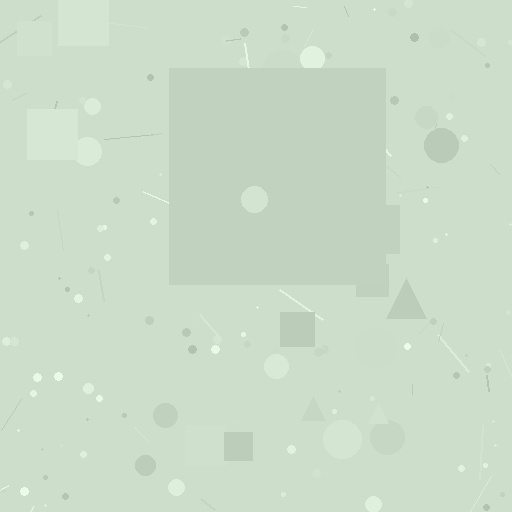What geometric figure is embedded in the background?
A square is embedded in the background.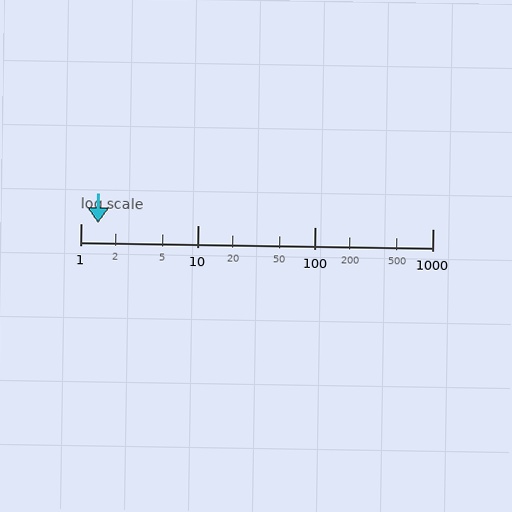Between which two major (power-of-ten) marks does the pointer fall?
The pointer is between 1 and 10.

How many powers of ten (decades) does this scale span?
The scale spans 3 decades, from 1 to 1000.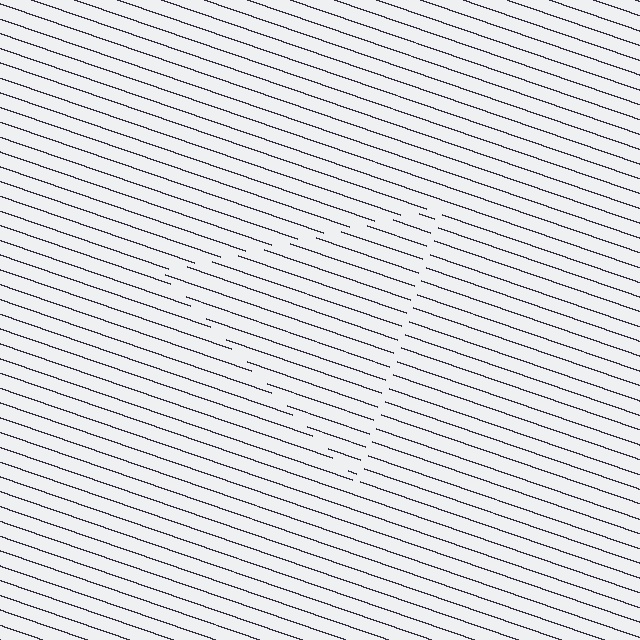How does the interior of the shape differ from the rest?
The interior of the shape contains the same grating, shifted by half a period — the contour is defined by the phase discontinuity where line-ends from the inner and outer gratings abut.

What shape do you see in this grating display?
An illusory triangle. The interior of the shape contains the same grating, shifted by half a period — the contour is defined by the phase discontinuity where line-ends from the inner and outer gratings abut.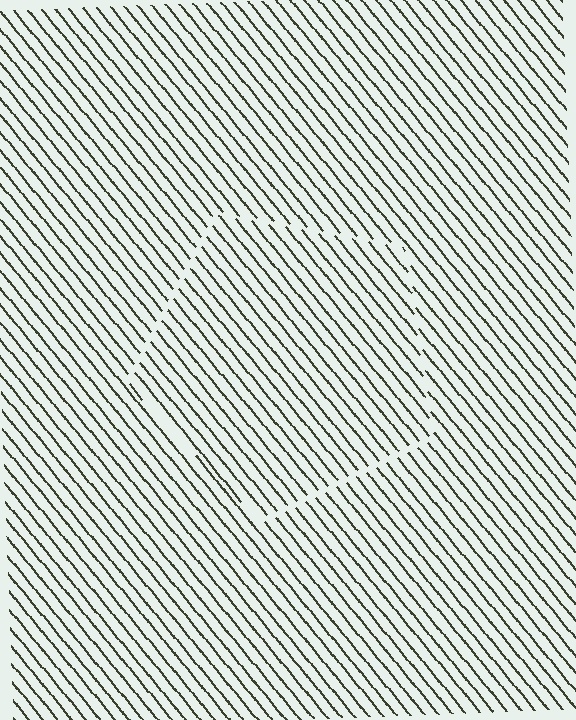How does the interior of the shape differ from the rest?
The interior of the shape contains the same grating, shifted by half a period — the contour is defined by the phase discontinuity where line-ends from the inner and outer gratings abut.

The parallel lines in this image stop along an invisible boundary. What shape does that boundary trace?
An illusory pentagon. The interior of the shape contains the same grating, shifted by half a period — the contour is defined by the phase discontinuity where line-ends from the inner and outer gratings abut.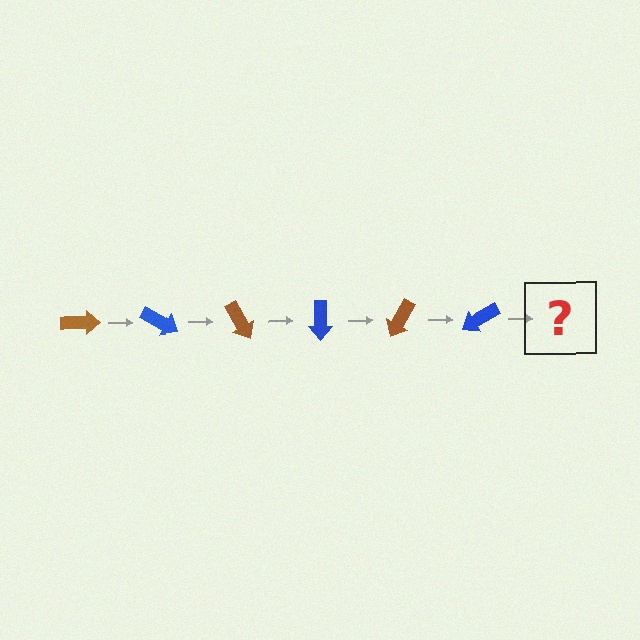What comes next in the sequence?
The next element should be a brown arrow, rotated 180 degrees from the start.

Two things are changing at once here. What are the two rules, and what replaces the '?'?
The two rules are that it rotates 30 degrees each step and the color cycles through brown and blue. The '?' should be a brown arrow, rotated 180 degrees from the start.